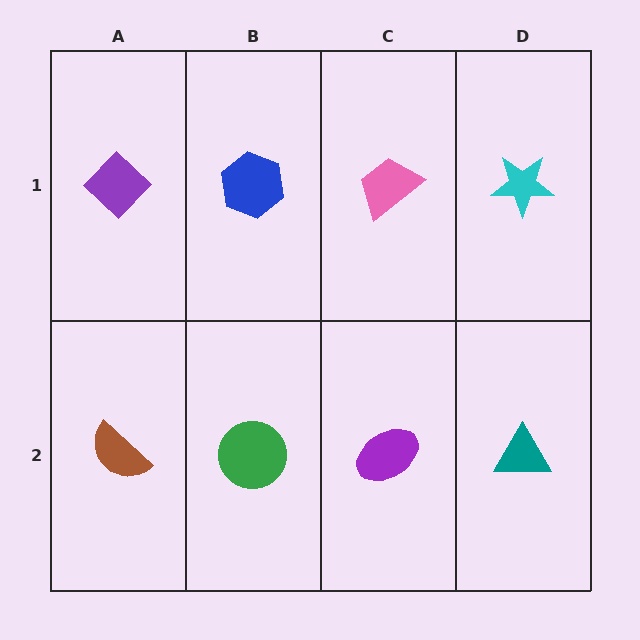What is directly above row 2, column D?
A cyan star.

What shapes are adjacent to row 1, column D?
A teal triangle (row 2, column D), a pink trapezoid (row 1, column C).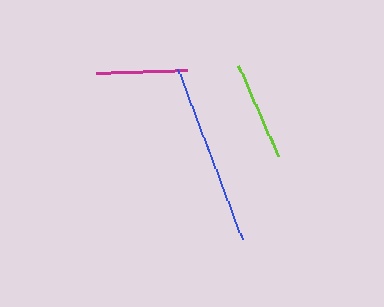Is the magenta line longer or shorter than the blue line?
The blue line is longer than the magenta line.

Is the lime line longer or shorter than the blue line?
The blue line is longer than the lime line.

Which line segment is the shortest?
The magenta line is the shortest at approximately 91 pixels.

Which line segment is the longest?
The blue line is the longest at approximately 181 pixels.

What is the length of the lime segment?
The lime segment is approximately 99 pixels long.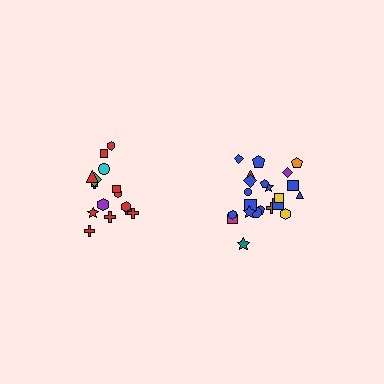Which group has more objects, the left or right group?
The right group.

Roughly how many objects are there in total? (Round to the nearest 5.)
Roughly 35 objects in total.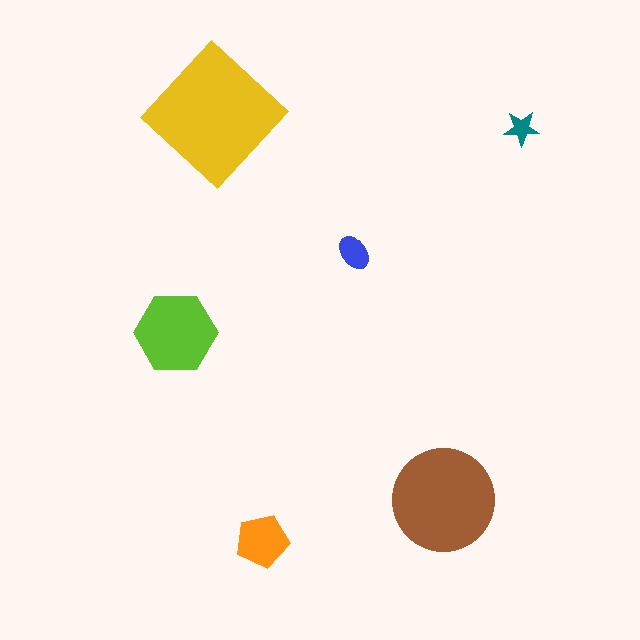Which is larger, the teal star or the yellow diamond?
The yellow diamond.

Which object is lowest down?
The orange pentagon is bottommost.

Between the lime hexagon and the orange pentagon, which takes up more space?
The lime hexagon.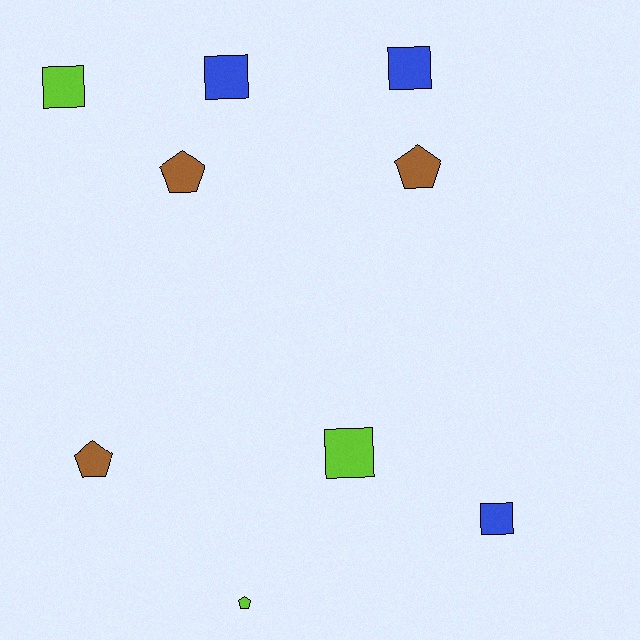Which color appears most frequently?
Brown, with 3 objects.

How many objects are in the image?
There are 9 objects.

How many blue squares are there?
There are 3 blue squares.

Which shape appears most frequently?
Square, with 5 objects.